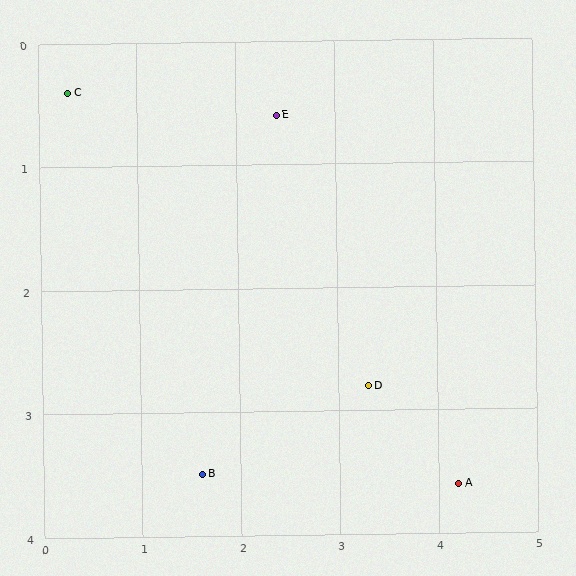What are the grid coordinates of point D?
Point D is at approximately (3.3, 2.8).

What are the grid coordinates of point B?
Point B is at approximately (1.6, 3.5).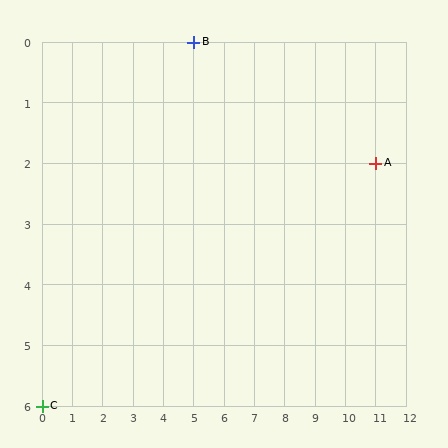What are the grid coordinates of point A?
Point A is at grid coordinates (11, 2).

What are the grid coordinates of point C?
Point C is at grid coordinates (0, 6).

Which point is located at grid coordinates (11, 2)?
Point A is at (11, 2).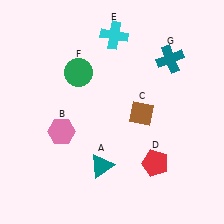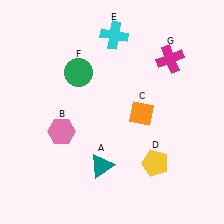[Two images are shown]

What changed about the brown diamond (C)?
In Image 1, C is brown. In Image 2, it changed to orange.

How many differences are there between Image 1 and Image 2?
There are 3 differences between the two images.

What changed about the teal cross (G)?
In Image 1, G is teal. In Image 2, it changed to magenta.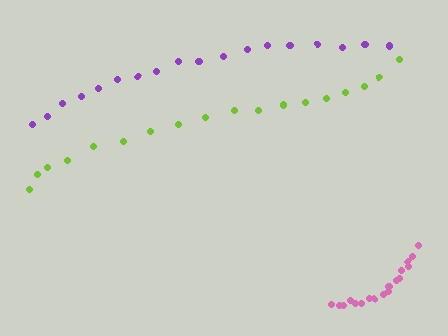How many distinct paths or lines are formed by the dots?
There are 3 distinct paths.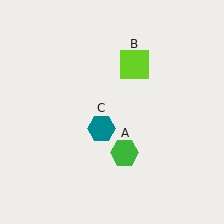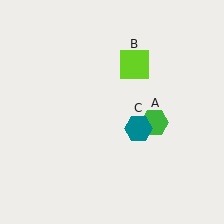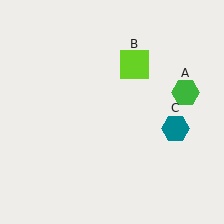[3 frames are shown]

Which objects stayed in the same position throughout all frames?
Lime square (object B) remained stationary.